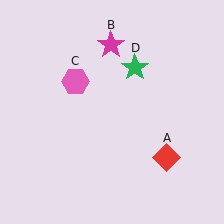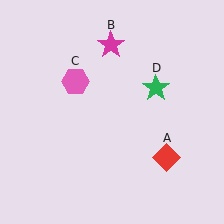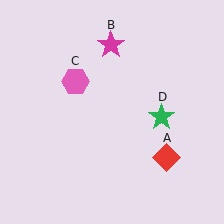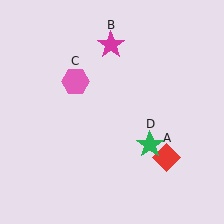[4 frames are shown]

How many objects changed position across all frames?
1 object changed position: green star (object D).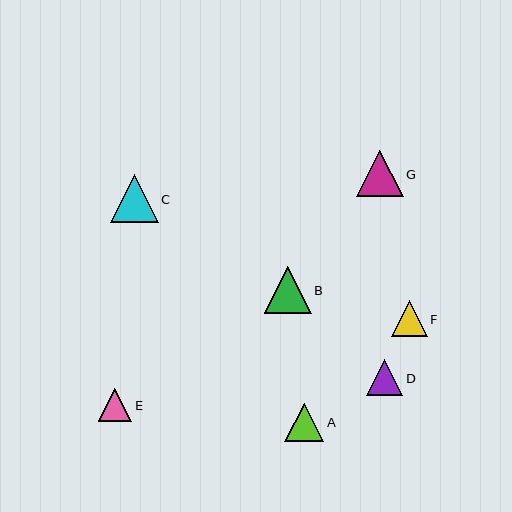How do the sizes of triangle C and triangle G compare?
Triangle C and triangle G are approximately the same size.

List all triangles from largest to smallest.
From largest to smallest: C, B, G, A, D, F, E.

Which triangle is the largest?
Triangle C is the largest with a size of approximately 48 pixels.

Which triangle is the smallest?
Triangle E is the smallest with a size of approximately 33 pixels.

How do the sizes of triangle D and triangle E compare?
Triangle D and triangle E are approximately the same size.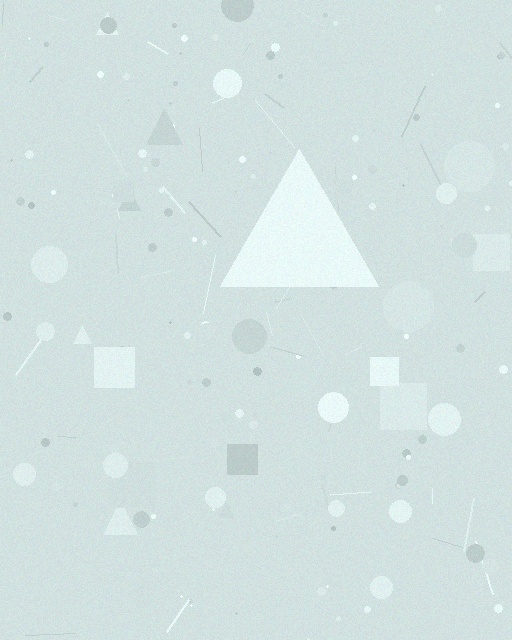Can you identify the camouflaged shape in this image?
The camouflaged shape is a triangle.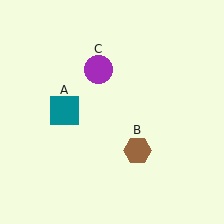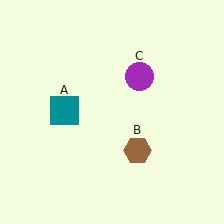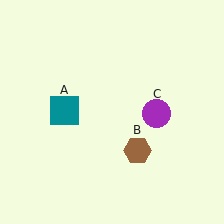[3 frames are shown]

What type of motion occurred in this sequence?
The purple circle (object C) rotated clockwise around the center of the scene.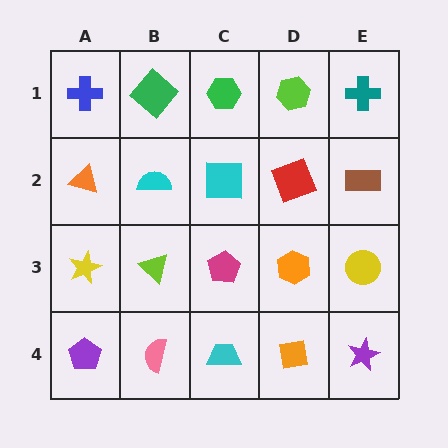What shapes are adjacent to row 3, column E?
A brown rectangle (row 2, column E), a purple star (row 4, column E), an orange hexagon (row 3, column D).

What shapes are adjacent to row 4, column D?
An orange hexagon (row 3, column D), a cyan trapezoid (row 4, column C), a purple star (row 4, column E).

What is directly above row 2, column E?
A teal cross.